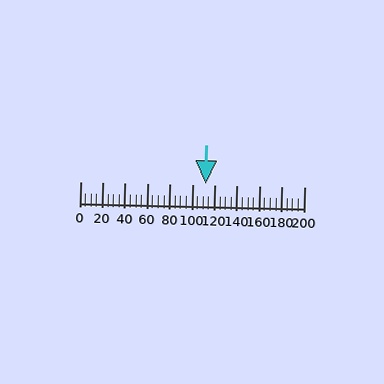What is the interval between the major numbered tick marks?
The major tick marks are spaced 20 units apart.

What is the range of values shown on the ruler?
The ruler shows values from 0 to 200.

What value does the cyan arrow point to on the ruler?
The cyan arrow points to approximately 112.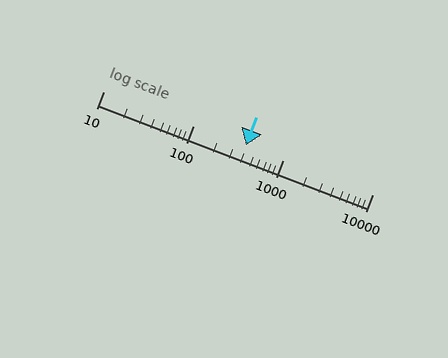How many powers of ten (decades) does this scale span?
The scale spans 3 decades, from 10 to 10000.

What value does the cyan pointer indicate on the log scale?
The pointer indicates approximately 390.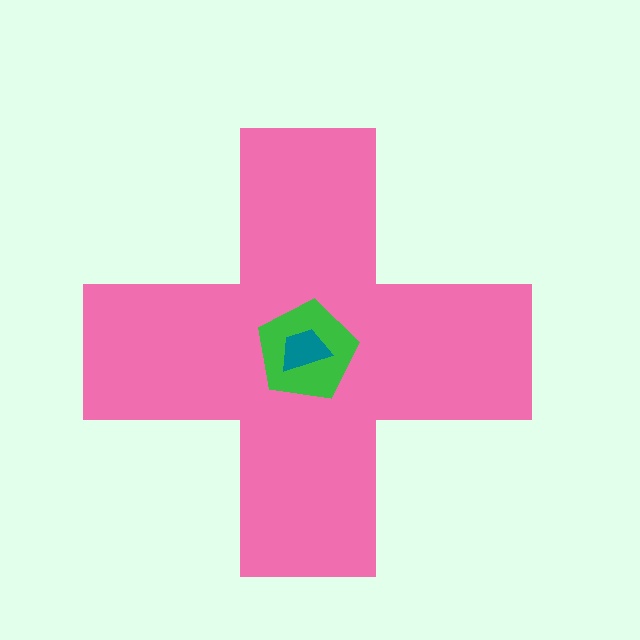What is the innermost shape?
The teal trapezoid.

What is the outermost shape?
The pink cross.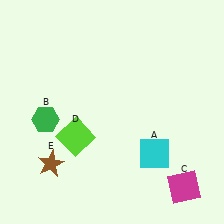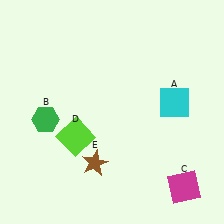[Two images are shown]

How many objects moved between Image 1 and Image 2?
2 objects moved between the two images.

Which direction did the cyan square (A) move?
The cyan square (A) moved up.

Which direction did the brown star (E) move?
The brown star (E) moved right.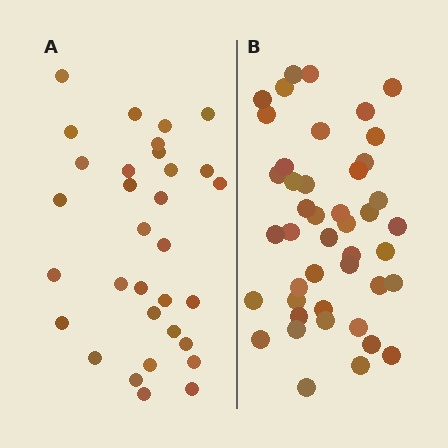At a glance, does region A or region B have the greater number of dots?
Region B (the right region) has more dots.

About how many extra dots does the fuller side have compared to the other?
Region B has roughly 12 or so more dots than region A.